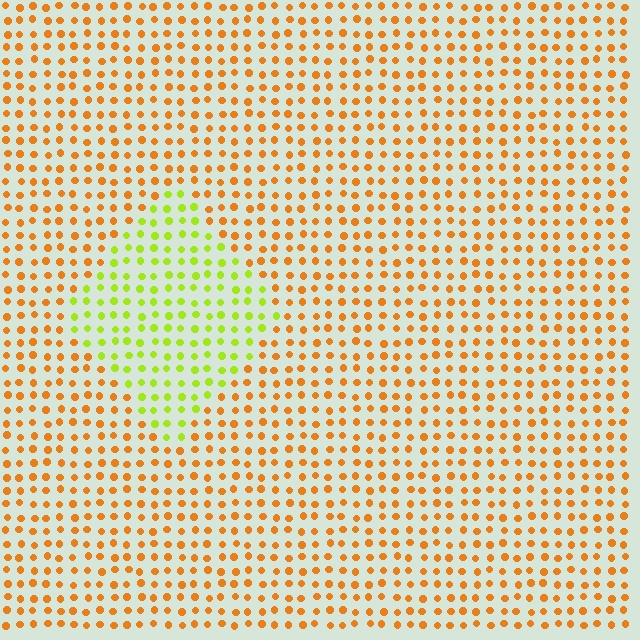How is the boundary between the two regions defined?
The boundary is defined purely by a slight shift in hue (about 52 degrees). Spacing, size, and orientation are identical on both sides.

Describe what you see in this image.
The image is filled with small orange elements in a uniform arrangement. A diamond-shaped region is visible where the elements are tinted to a slightly different hue, forming a subtle color boundary.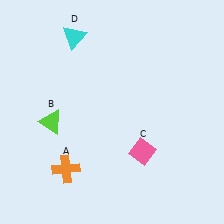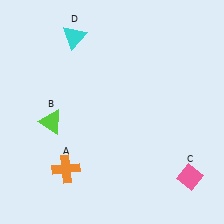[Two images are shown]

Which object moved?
The pink diamond (C) moved right.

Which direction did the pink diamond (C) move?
The pink diamond (C) moved right.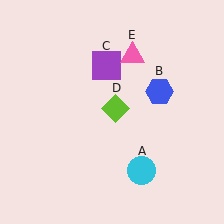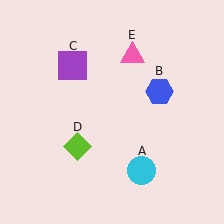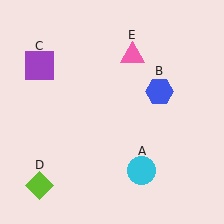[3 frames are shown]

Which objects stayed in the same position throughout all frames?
Cyan circle (object A) and blue hexagon (object B) and pink triangle (object E) remained stationary.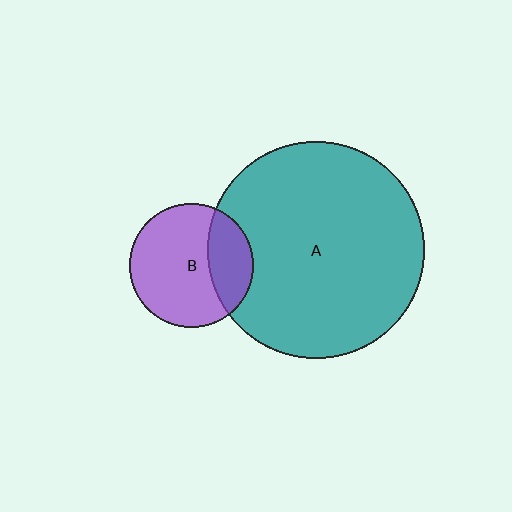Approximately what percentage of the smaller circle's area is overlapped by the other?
Approximately 30%.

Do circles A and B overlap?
Yes.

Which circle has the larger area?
Circle A (teal).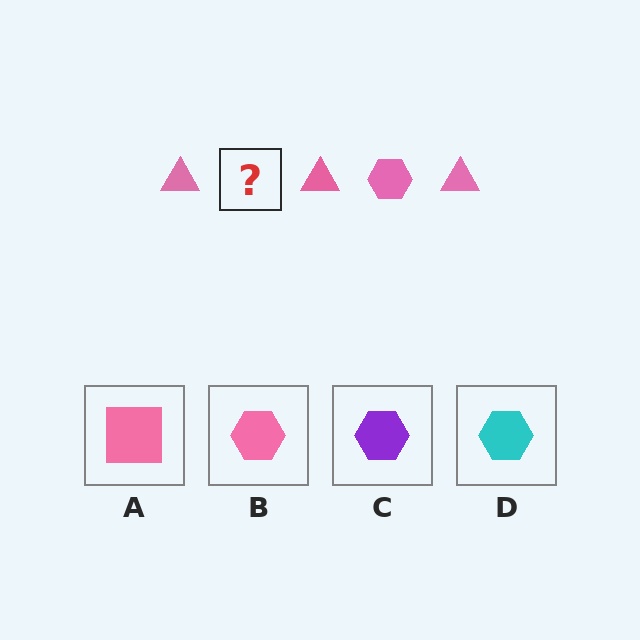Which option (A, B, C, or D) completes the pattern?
B.